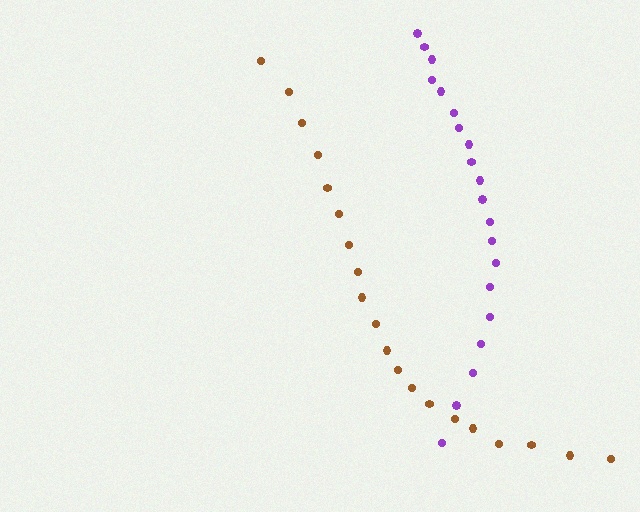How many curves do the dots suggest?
There are 2 distinct paths.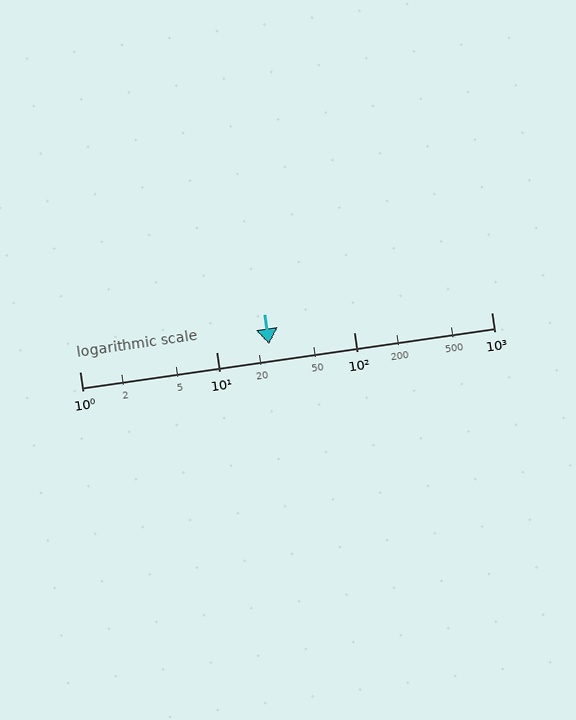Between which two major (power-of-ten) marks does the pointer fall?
The pointer is between 10 and 100.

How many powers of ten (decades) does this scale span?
The scale spans 3 decades, from 1 to 1000.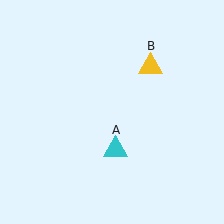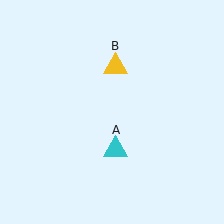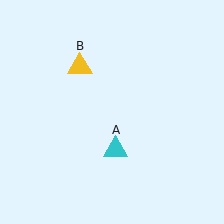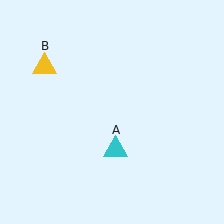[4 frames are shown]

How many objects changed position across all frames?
1 object changed position: yellow triangle (object B).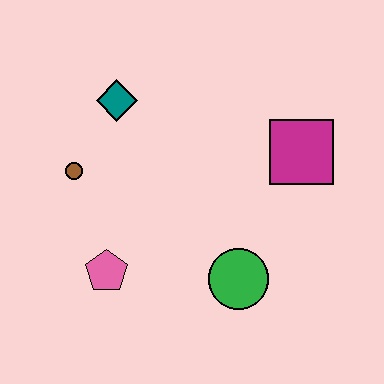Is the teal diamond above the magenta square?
Yes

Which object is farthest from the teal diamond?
The green circle is farthest from the teal diamond.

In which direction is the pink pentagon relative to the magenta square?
The pink pentagon is to the left of the magenta square.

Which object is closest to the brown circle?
The teal diamond is closest to the brown circle.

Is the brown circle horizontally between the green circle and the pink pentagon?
No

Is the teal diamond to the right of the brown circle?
Yes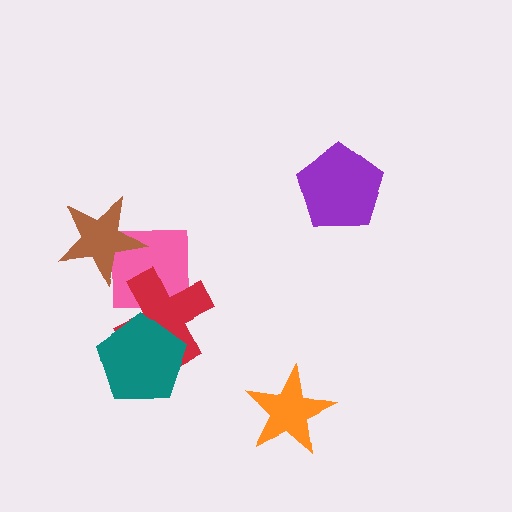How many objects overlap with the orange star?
0 objects overlap with the orange star.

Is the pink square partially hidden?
Yes, it is partially covered by another shape.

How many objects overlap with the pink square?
2 objects overlap with the pink square.